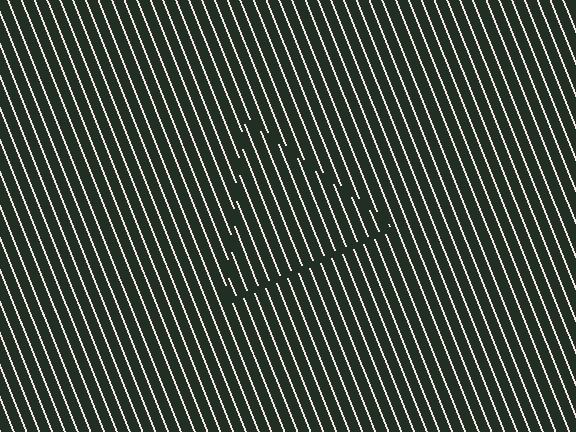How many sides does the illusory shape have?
3 sides — the line-ends trace a triangle.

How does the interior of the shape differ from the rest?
The interior of the shape contains the same grating, shifted by half a period — the contour is defined by the phase discontinuity where line-ends from the inner and outer gratings abut.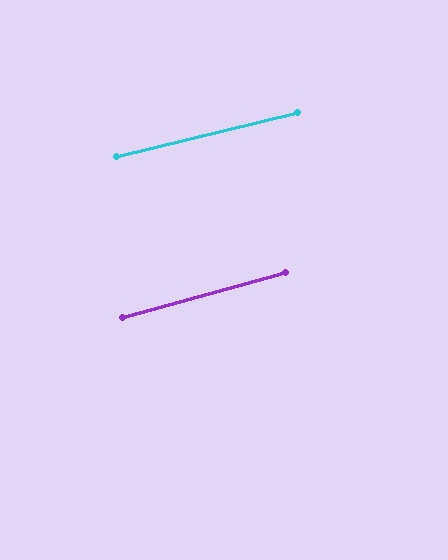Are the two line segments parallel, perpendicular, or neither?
Parallel — their directions differ by only 1.8°.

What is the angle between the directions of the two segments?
Approximately 2 degrees.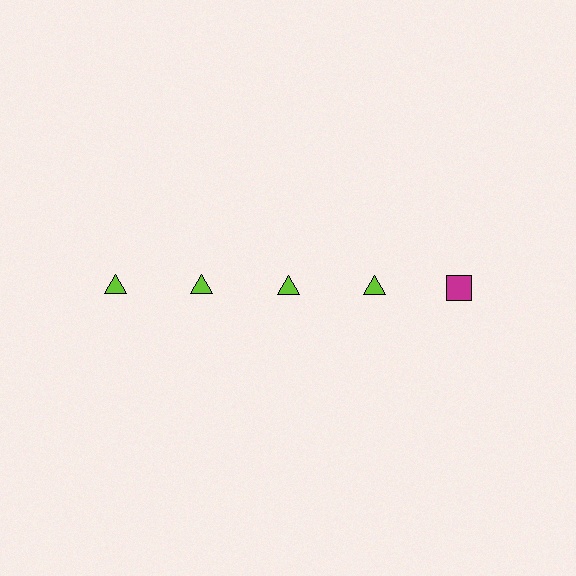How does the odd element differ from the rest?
It differs in both color (magenta instead of lime) and shape (square instead of triangle).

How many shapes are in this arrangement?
There are 5 shapes arranged in a grid pattern.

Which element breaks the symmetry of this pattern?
The magenta square in the top row, rightmost column breaks the symmetry. All other shapes are lime triangles.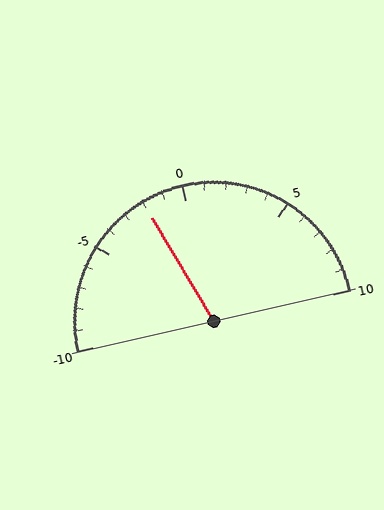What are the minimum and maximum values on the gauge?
The gauge ranges from -10 to 10.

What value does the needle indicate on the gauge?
The needle indicates approximately -2.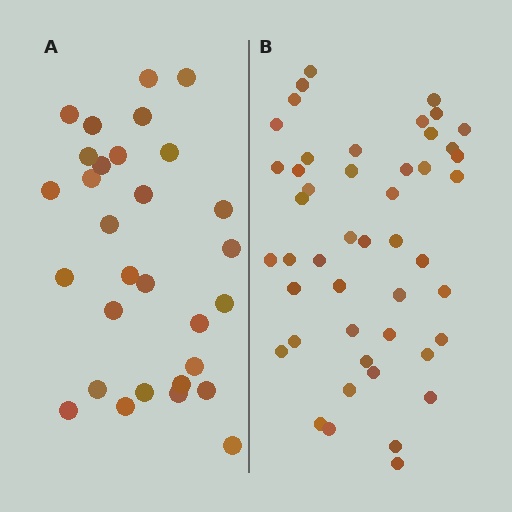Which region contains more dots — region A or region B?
Region B (the right region) has more dots.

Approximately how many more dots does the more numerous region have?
Region B has approximately 15 more dots than region A.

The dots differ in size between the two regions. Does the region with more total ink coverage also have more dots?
No. Region A has more total ink coverage because its dots are larger, but region B actually contains more individual dots. Total area can be misleading — the number of items is what matters here.